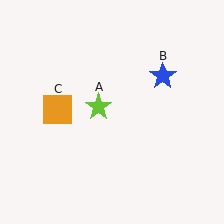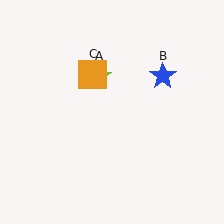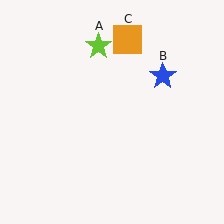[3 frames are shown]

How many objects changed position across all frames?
2 objects changed position: lime star (object A), orange square (object C).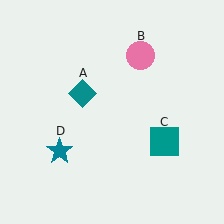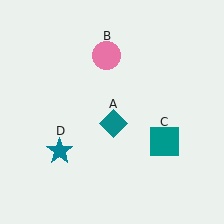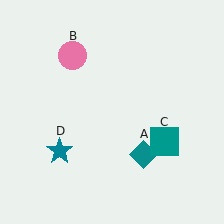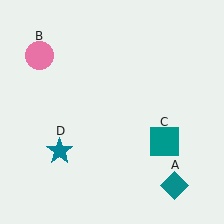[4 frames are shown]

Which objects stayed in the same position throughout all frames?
Teal square (object C) and teal star (object D) remained stationary.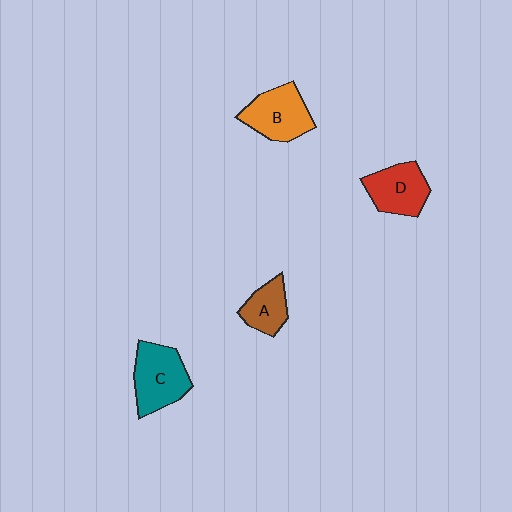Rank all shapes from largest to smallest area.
From largest to smallest: C (teal), B (orange), D (red), A (brown).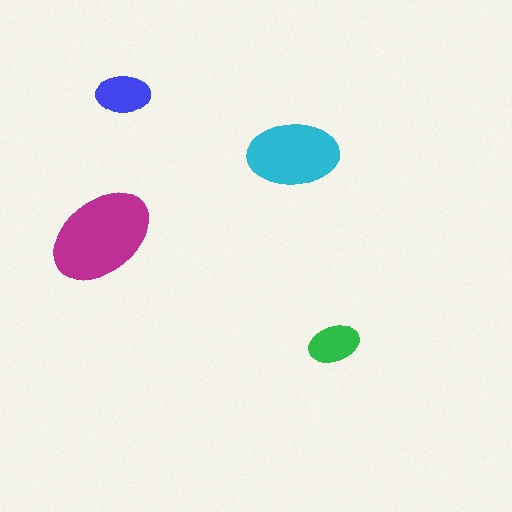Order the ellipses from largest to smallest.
the magenta one, the cyan one, the blue one, the green one.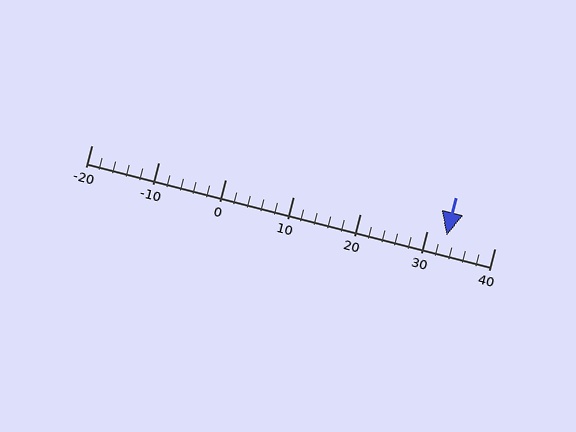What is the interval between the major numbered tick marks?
The major tick marks are spaced 10 units apart.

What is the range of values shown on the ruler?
The ruler shows values from -20 to 40.